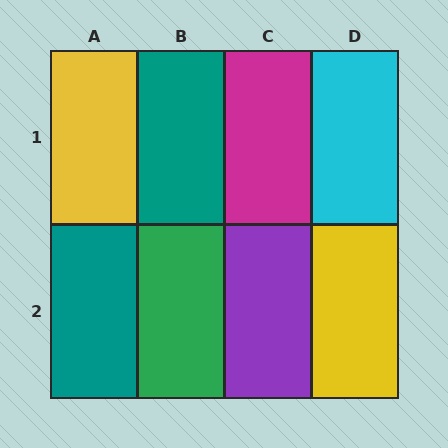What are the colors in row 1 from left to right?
Yellow, teal, magenta, cyan.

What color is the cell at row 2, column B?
Green.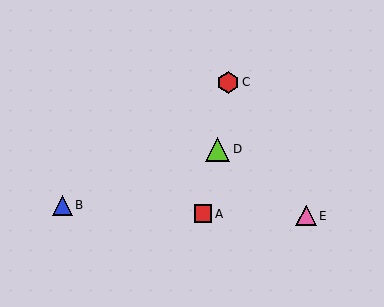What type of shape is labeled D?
Shape D is a lime triangle.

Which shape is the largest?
The lime triangle (labeled D) is the largest.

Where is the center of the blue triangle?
The center of the blue triangle is at (63, 205).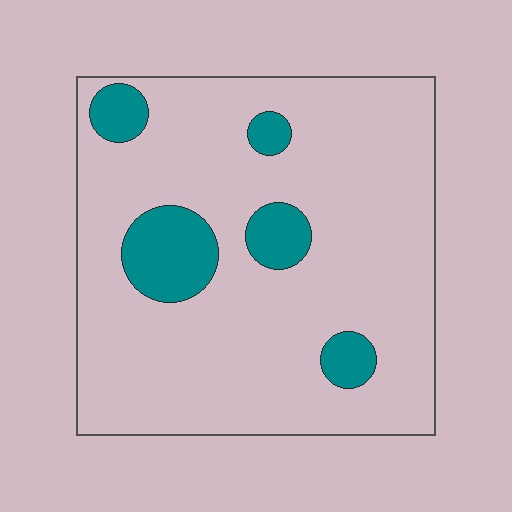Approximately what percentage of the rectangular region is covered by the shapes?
Approximately 15%.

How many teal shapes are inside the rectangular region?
5.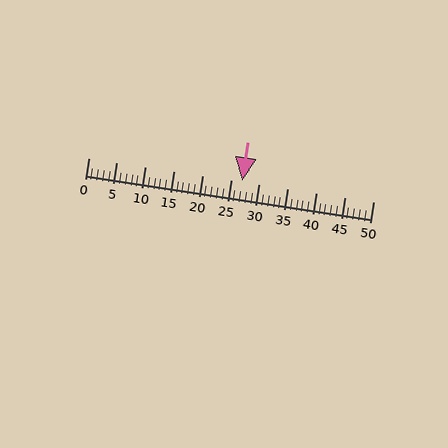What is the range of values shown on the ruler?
The ruler shows values from 0 to 50.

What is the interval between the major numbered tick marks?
The major tick marks are spaced 5 units apart.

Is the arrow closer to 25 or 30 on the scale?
The arrow is closer to 25.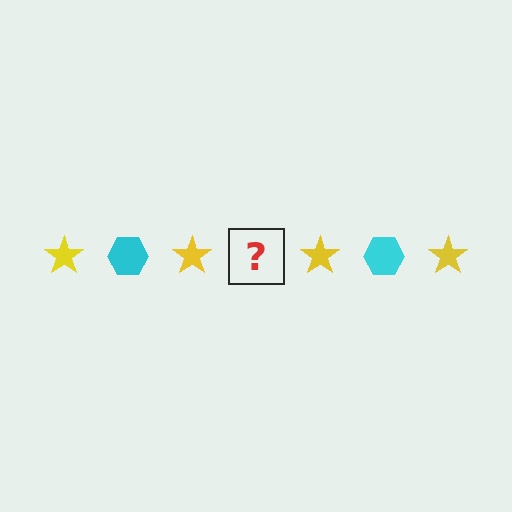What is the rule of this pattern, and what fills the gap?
The rule is that the pattern alternates between yellow star and cyan hexagon. The gap should be filled with a cyan hexagon.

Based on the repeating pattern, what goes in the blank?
The blank should be a cyan hexagon.